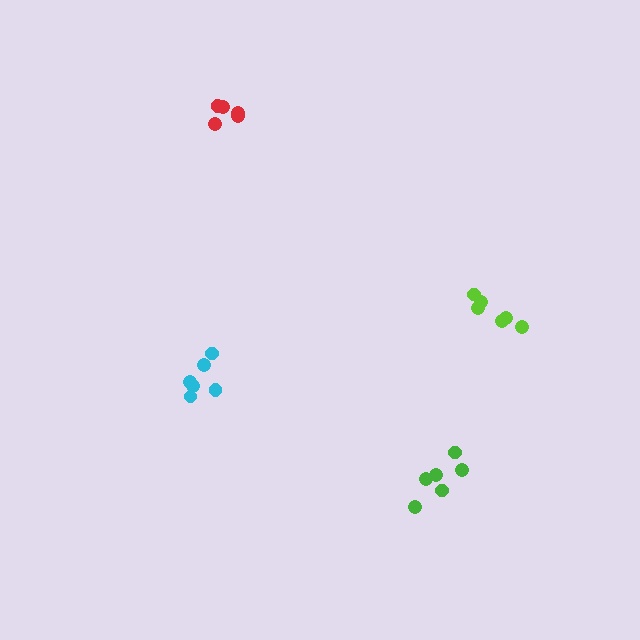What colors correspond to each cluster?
The clusters are colored: lime, green, cyan, red.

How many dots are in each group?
Group 1: 6 dots, Group 2: 6 dots, Group 3: 6 dots, Group 4: 5 dots (23 total).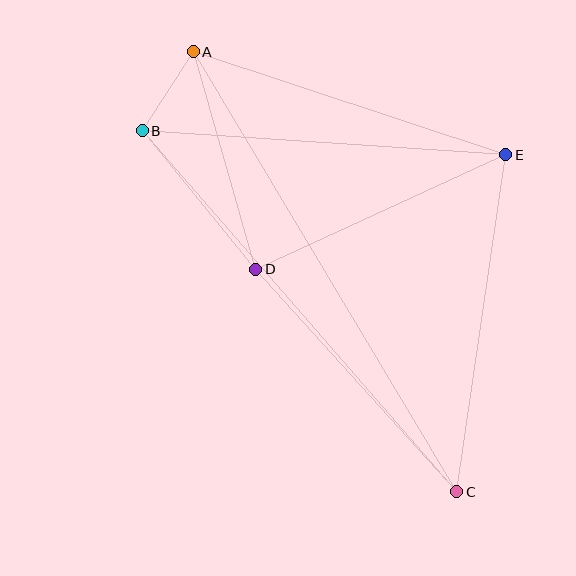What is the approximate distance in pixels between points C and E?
The distance between C and E is approximately 341 pixels.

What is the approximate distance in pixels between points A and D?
The distance between A and D is approximately 227 pixels.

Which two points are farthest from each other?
Points A and C are farthest from each other.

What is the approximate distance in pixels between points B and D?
The distance between B and D is approximately 179 pixels.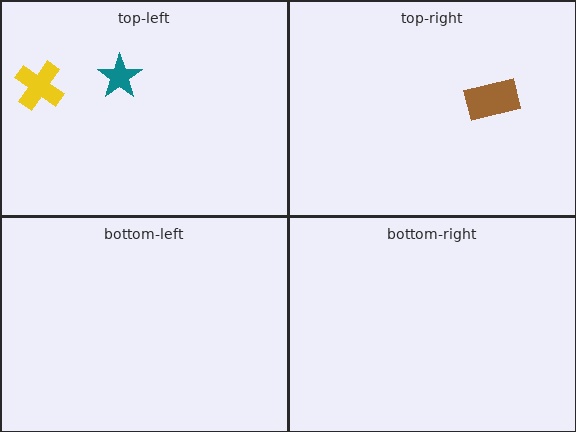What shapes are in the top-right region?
The brown rectangle.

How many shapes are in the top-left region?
2.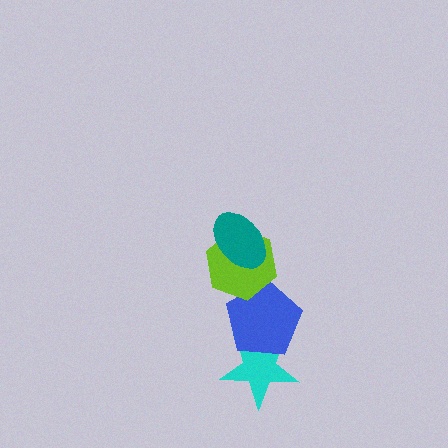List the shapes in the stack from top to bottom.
From top to bottom: the teal ellipse, the lime hexagon, the blue pentagon, the cyan star.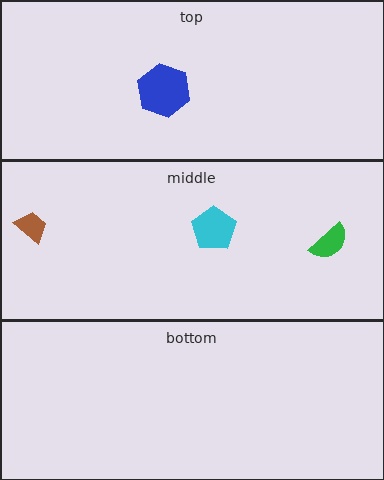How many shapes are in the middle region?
3.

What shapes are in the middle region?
The green semicircle, the brown trapezoid, the cyan pentagon.